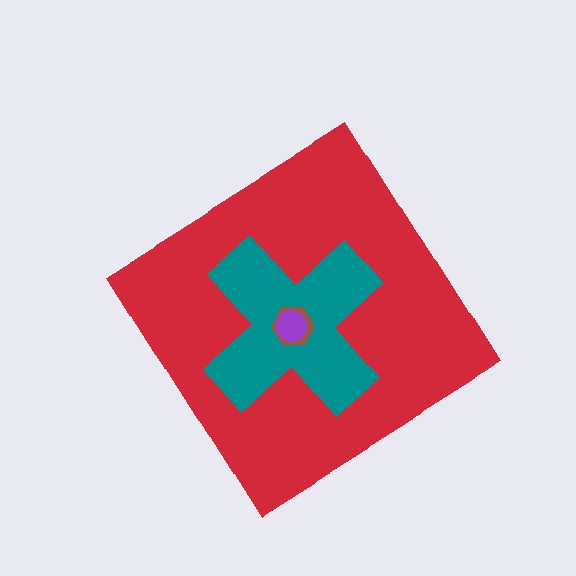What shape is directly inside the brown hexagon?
The purple circle.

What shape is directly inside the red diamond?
The teal cross.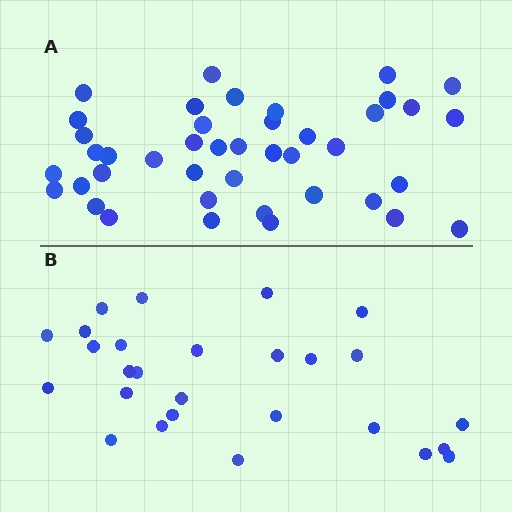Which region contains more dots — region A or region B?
Region A (the top region) has more dots.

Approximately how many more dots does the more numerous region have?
Region A has approximately 15 more dots than region B.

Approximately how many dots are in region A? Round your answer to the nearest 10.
About 40 dots. (The exact count is 42, which rounds to 40.)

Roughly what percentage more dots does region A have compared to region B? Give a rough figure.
About 55% more.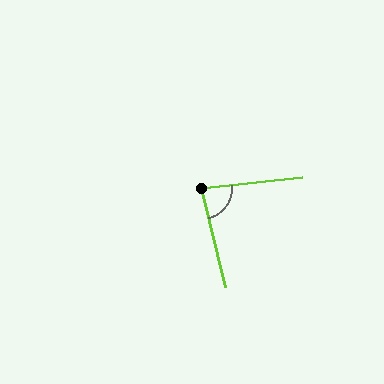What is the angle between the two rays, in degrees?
Approximately 82 degrees.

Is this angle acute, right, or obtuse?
It is acute.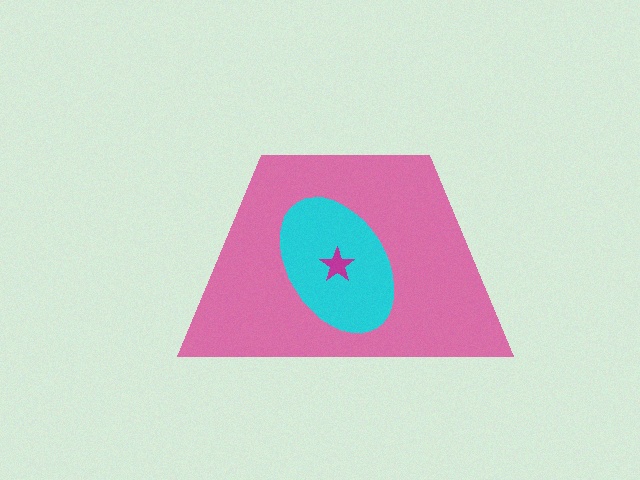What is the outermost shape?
The pink trapezoid.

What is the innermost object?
The magenta star.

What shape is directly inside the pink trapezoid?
The cyan ellipse.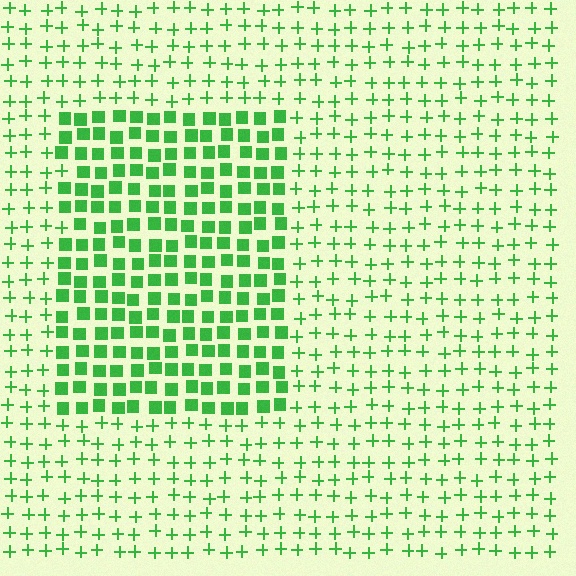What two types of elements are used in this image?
The image uses squares inside the rectangle region and plus signs outside it.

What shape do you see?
I see a rectangle.